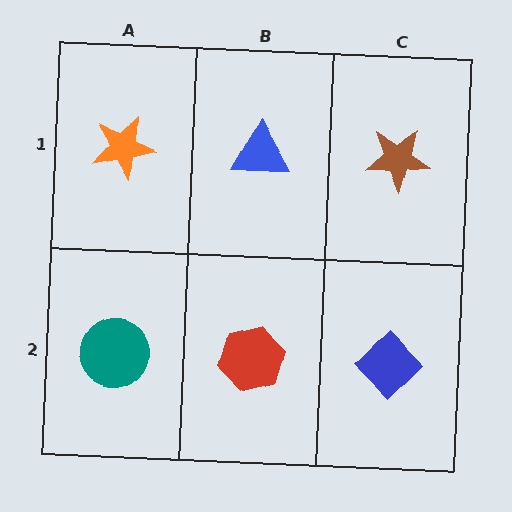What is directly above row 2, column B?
A blue triangle.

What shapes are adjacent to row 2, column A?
An orange star (row 1, column A), a red hexagon (row 2, column B).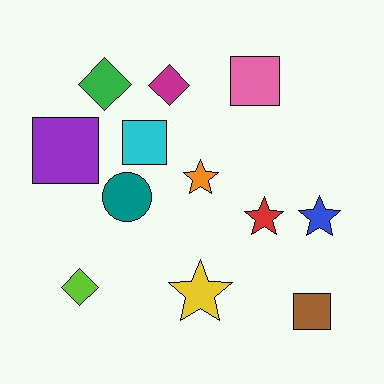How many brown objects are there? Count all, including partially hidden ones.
There is 1 brown object.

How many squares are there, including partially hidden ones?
There are 4 squares.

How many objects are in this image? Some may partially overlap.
There are 12 objects.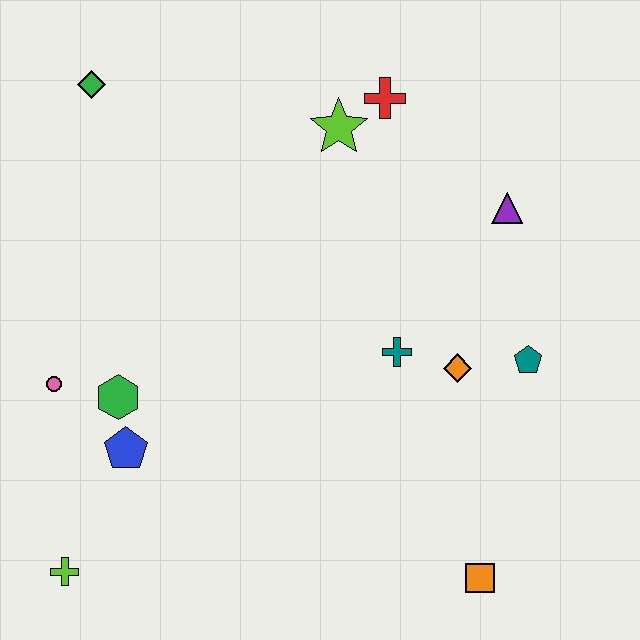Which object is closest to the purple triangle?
The teal pentagon is closest to the purple triangle.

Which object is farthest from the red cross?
The lime cross is farthest from the red cross.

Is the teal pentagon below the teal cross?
Yes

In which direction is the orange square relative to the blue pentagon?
The orange square is to the right of the blue pentagon.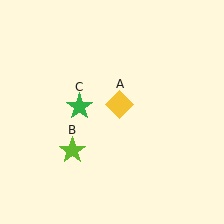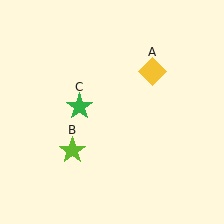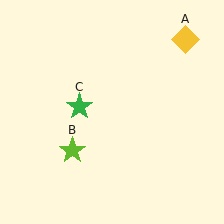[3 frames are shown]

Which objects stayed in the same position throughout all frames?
Lime star (object B) and green star (object C) remained stationary.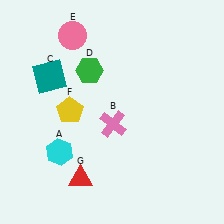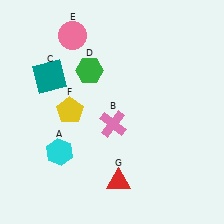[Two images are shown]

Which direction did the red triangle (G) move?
The red triangle (G) moved right.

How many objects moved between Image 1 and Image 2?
1 object moved between the two images.